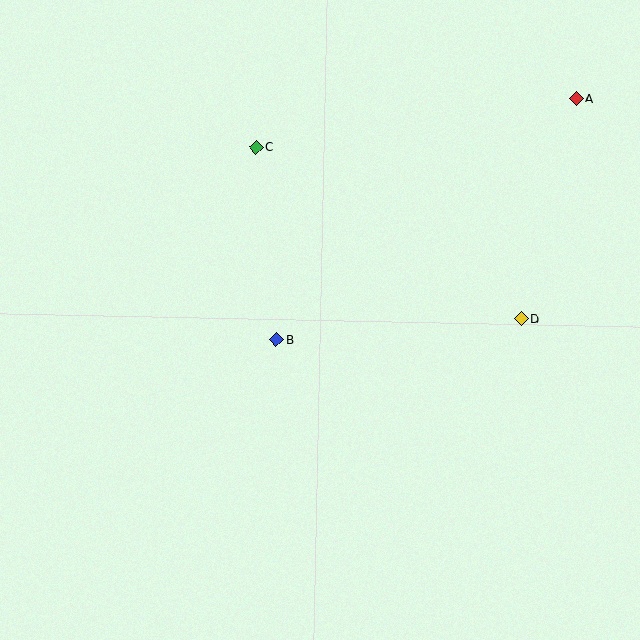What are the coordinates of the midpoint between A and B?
The midpoint between A and B is at (426, 219).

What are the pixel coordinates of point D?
Point D is at (521, 319).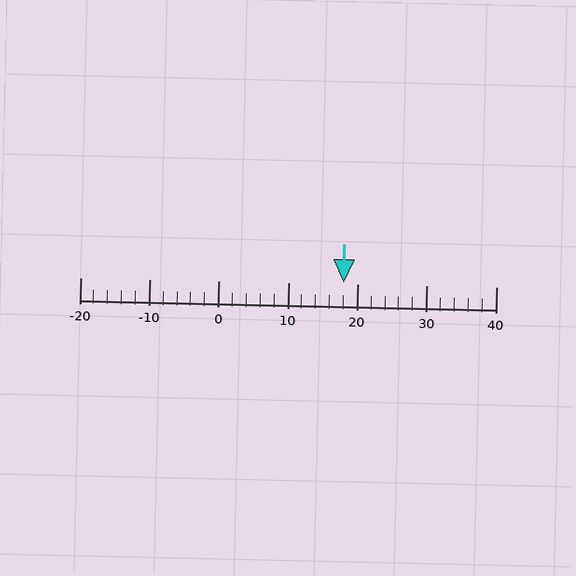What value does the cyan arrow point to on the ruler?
The cyan arrow points to approximately 18.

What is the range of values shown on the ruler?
The ruler shows values from -20 to 40.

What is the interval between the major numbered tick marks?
The major tick marks are spaced 10 units apart.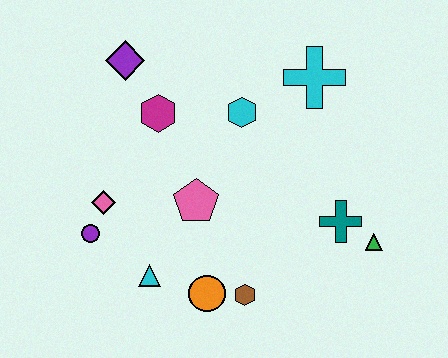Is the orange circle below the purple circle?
Yes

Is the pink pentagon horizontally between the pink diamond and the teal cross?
Yes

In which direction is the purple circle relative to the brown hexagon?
The purple circle is to the left of the brown hexagon.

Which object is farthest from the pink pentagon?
The green triangle is farthest from the pink pentagon.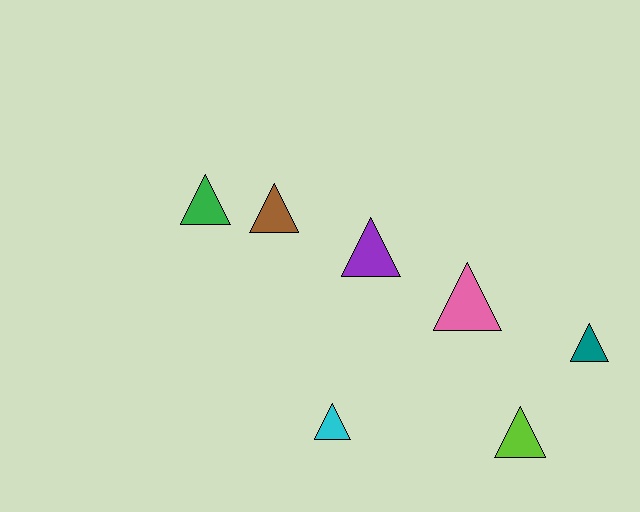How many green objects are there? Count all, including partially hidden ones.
There is 1 green object.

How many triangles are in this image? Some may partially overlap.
There are 7 triangles.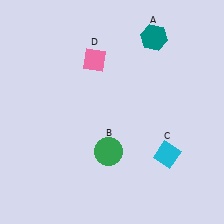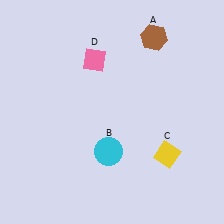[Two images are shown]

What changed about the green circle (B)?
In Image 1, B is green. In Image 2, it changed to cyan.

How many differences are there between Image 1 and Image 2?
There are 3 differences between the two images.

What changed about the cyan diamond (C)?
In Image 1, C is cyan. In Image 2, it changed to yellow.